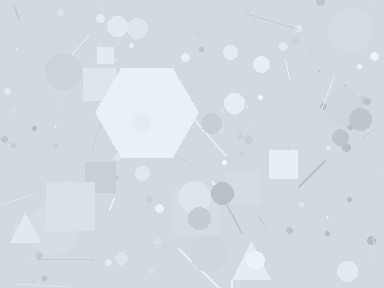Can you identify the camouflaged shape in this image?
The camouflaged shape is a hexagon.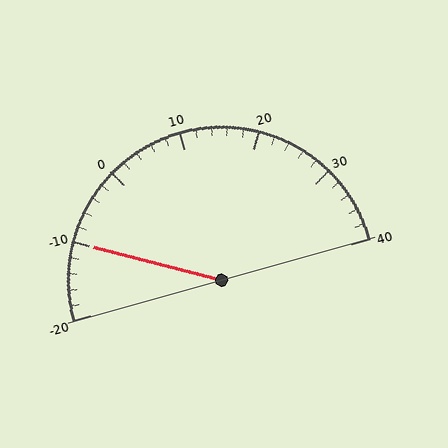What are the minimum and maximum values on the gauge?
The gauge ranges from -20 to 40.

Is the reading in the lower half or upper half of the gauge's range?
The reading is in the lower half of the range (-20 to 40).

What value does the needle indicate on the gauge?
The needle indicates approximately -10.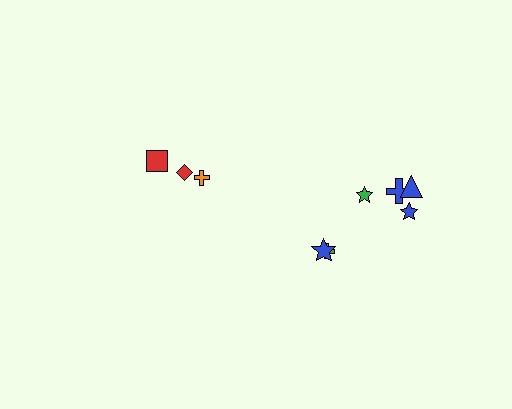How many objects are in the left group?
There are 3 objects.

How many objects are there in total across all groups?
There are 9 objects.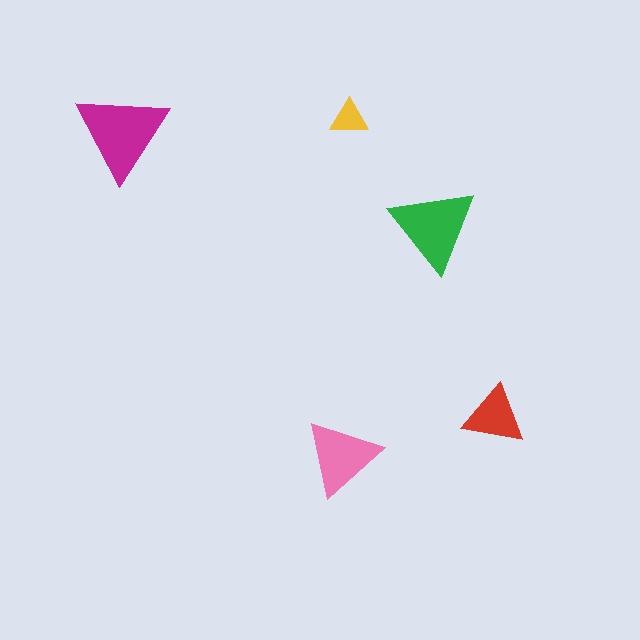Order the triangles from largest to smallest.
the magenta one, the green one, the pink one, the red one, the yellow one.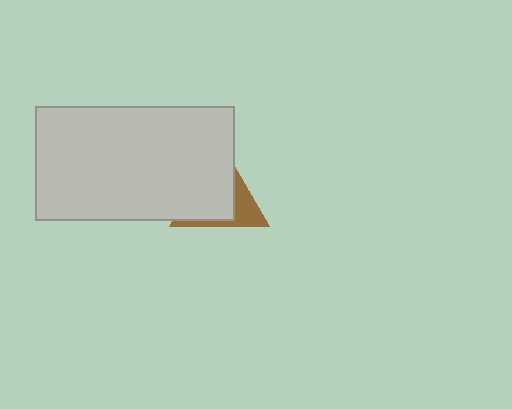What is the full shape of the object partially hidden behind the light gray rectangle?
The partially hidden object is a brown triangle.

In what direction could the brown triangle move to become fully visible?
The brown triangle could move toward the lower-right. That would shift it out from behind the light gray rectangle entirely.